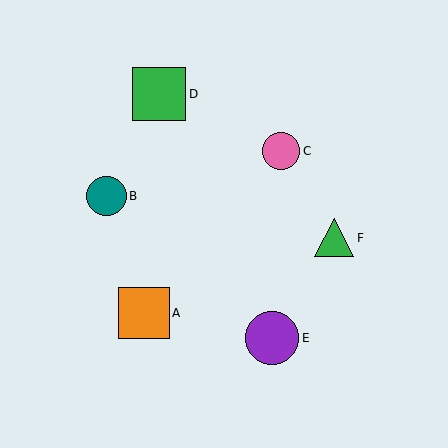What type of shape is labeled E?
Shape E is a purple circle.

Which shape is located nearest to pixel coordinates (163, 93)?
The green square (labeled D) at (159, 94) is nearest to that location.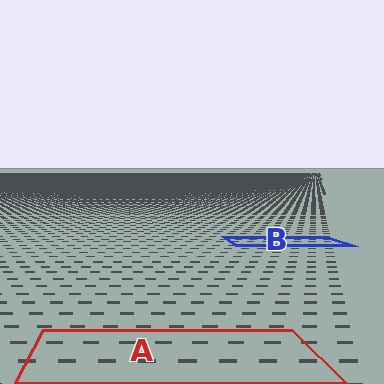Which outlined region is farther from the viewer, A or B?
Region B is farther from the viewer — the texture elements inside it appear smaller and more densely packed.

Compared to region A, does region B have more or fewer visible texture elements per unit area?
Region B has more texture elements per unit area — they are packed more densely because it is farther away.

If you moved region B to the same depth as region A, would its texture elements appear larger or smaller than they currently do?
They would appear larger. At a closer depth, the same texture elements are projected at a bigger on-screen size.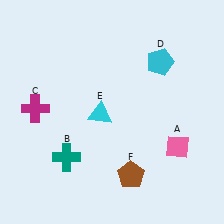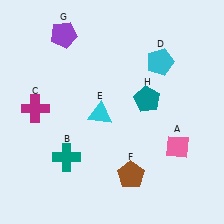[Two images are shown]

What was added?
A purple pentagon (G), a teal pentagon (H) were added in Image 2.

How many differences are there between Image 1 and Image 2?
There are 2 differences between the two images.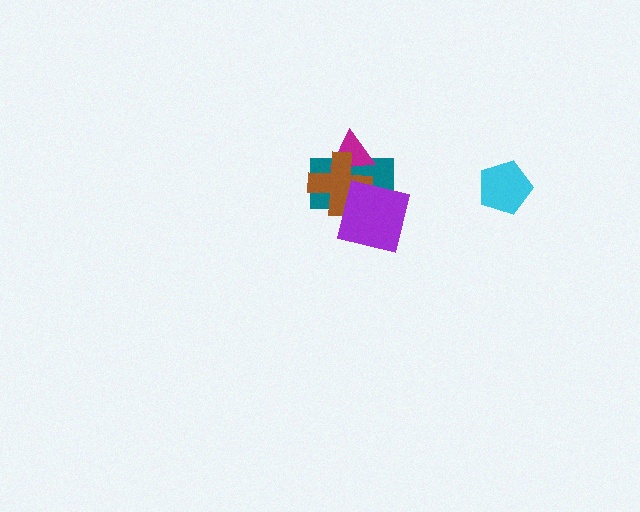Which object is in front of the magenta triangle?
The brown cross is in front of the magenta triangle.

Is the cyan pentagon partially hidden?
No, no other shape covers it.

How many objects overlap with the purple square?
2 objects overlap with the purple square.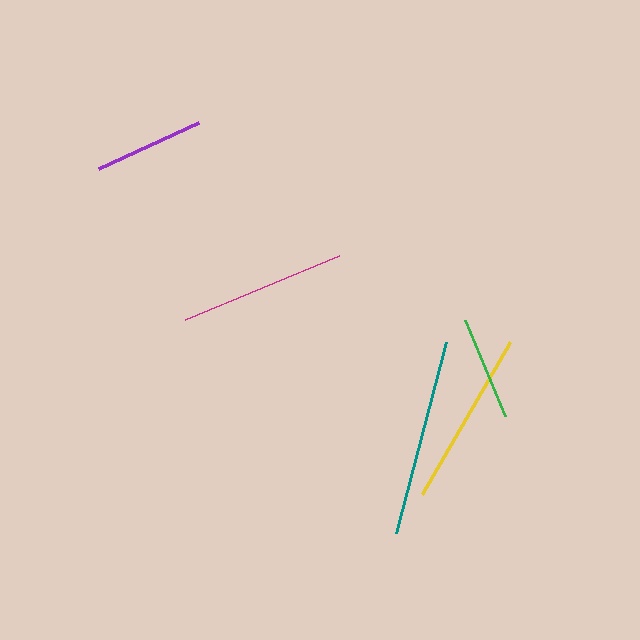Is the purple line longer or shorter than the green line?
The purple line is longer than the green line.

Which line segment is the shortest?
The green line is the shortest at approximately 104 pixels.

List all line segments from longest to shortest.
From longest to shortest: teal, yellow, magenta, purple, green.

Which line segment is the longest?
The teal line is the longest at approximately 197 pixels.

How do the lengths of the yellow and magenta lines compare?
The yellow and magenta lines are approximately the same length.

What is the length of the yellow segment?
The yellow segment is approximately 176 pixels long.